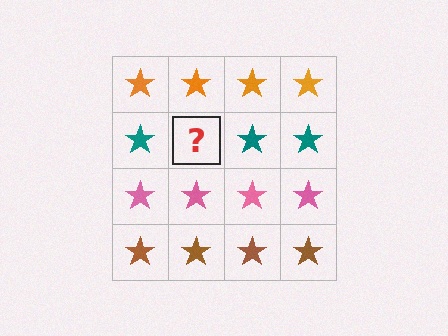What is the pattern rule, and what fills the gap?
The rule is that each row has a consistent color. The gap should be filled with a teal star.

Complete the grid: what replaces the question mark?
The question mark should be replaced with a teal star.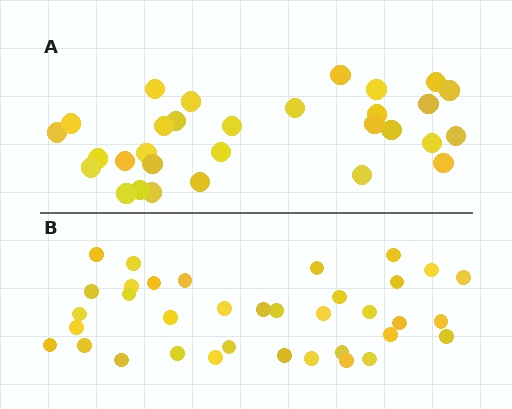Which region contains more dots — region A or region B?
Region B (the bottom region) has more dots.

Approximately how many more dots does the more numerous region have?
Region B has about 6 more dots than region A.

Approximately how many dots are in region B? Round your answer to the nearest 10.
About 40 dots. (The exact count is 36, which rounds to 40.)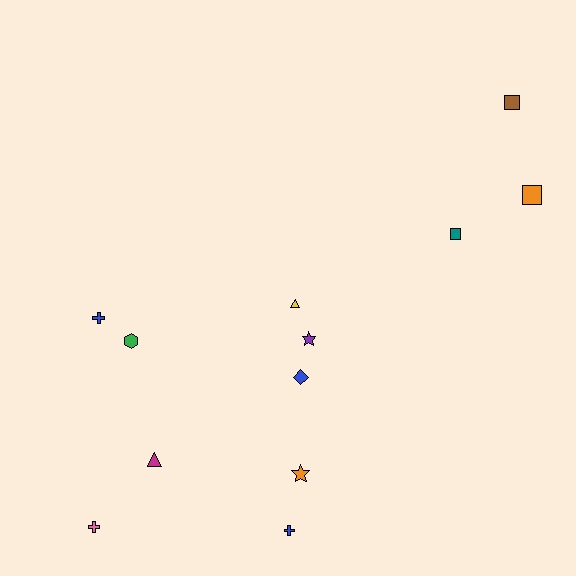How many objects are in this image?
There are 12 objects.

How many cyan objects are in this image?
There are no cyan objects.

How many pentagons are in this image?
There are no pentagons.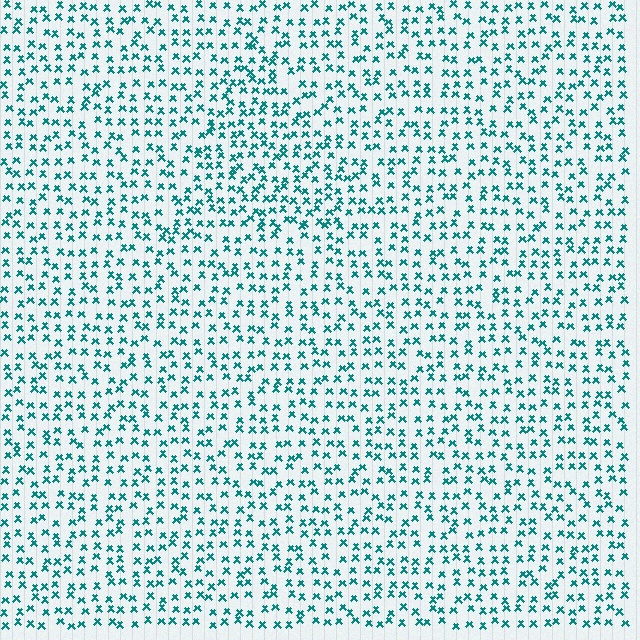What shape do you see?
I see a triangle.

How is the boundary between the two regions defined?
The boundary is defined by a change in element density (approximately 1.4x ratio). All elements are the same color, size, and shape.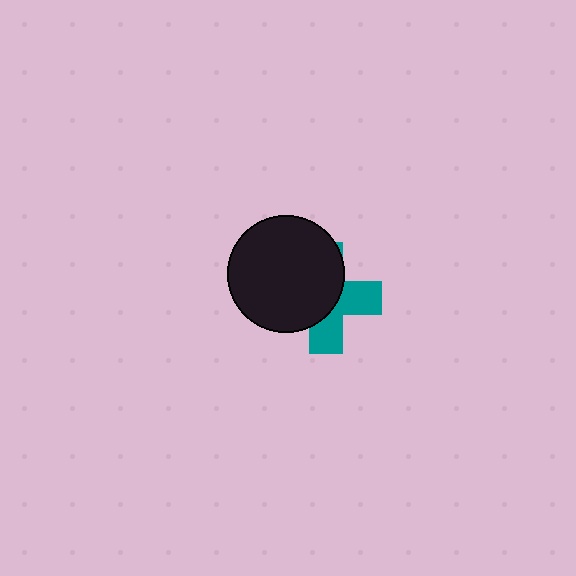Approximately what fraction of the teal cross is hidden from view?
Roughly 58% of the teal cross is hidden behind the black circle.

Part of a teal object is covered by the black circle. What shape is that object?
It is a cross.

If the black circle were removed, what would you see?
You would see the complete teal cross.